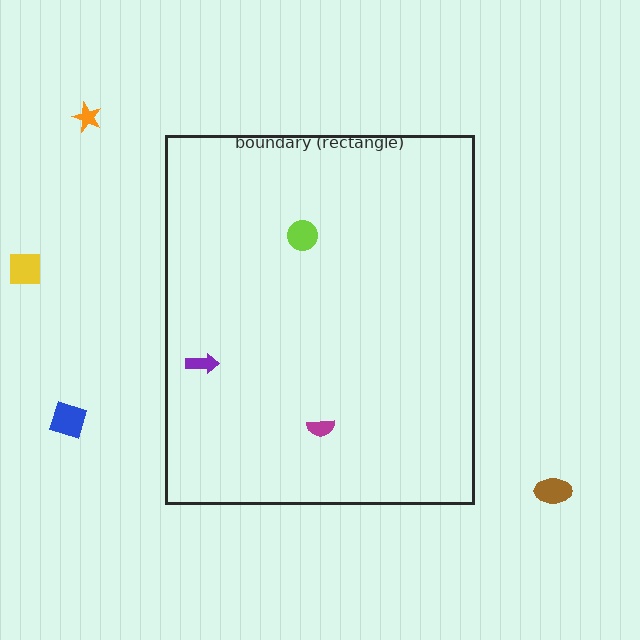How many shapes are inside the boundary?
3 inside, 4 outside.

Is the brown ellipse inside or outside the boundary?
Outside.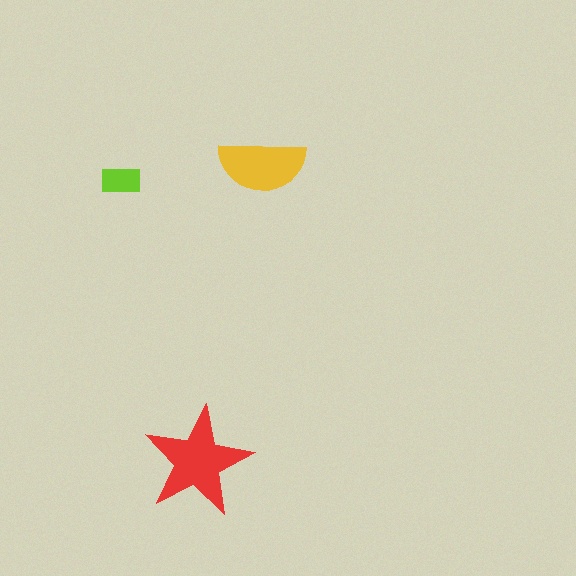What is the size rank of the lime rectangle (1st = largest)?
3rd.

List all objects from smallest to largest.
The lime rectangle, the yellow semicircle, the red star.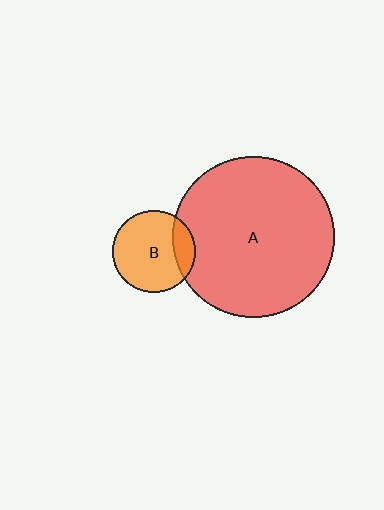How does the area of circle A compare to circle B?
Approximately 3.8 times.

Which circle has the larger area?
Circle A (red).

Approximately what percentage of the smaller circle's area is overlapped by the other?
Approximately 20%.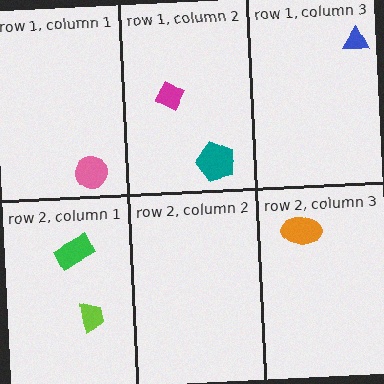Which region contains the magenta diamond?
The row 1, column 2 region.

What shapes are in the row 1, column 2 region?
The teal pentagon, the magenta diamond.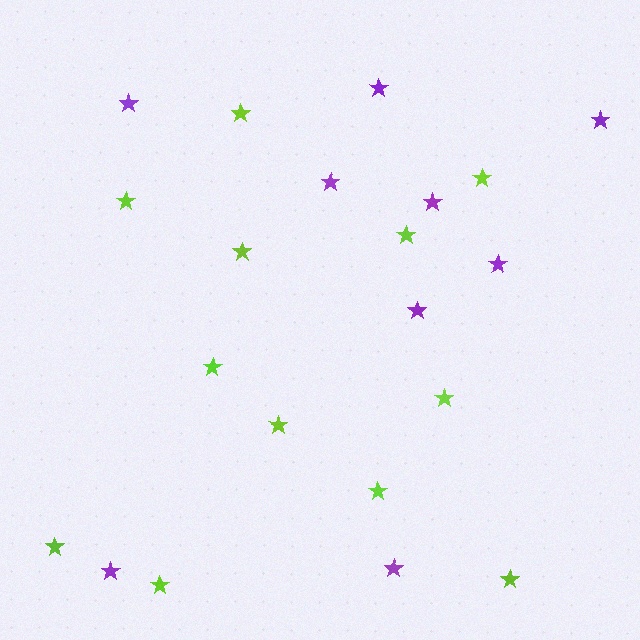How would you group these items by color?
There are 2 groups: one group of lime stars (12) and one group of purple stars (9).